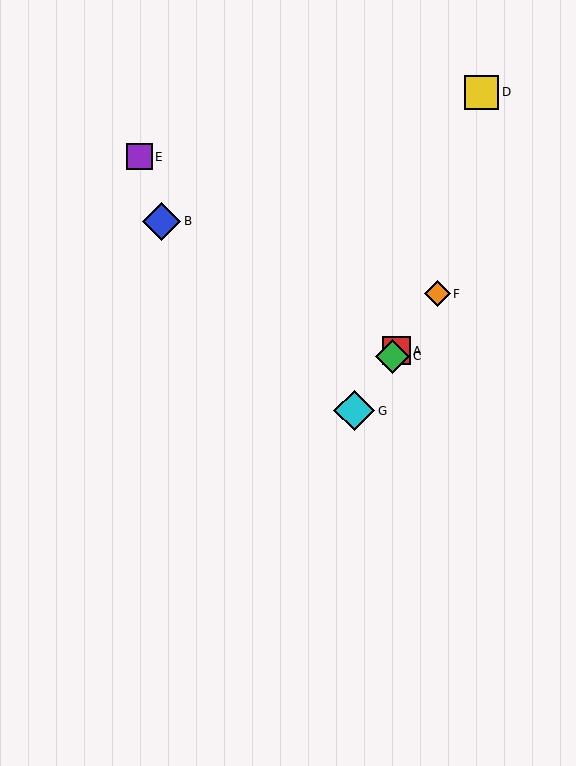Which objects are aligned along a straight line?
Objects A, C, F, G are aligned along a straight line.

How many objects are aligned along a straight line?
4 objects (A, C, F, G) are aligned along a straight line.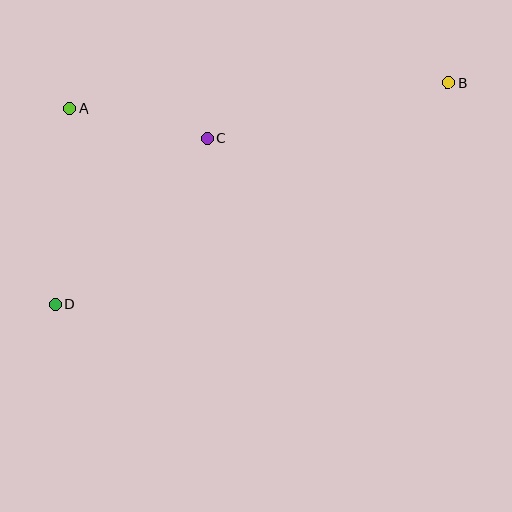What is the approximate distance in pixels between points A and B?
The distance between A and B is approximately 379 pixels.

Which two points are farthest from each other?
Points B and D are farthest from each other.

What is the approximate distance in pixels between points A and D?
The distance between A and D is approximately 197 pixels.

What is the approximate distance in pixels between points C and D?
The distance between C and D is approximately 226 pixels.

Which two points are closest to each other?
Points A and C are closest to each other.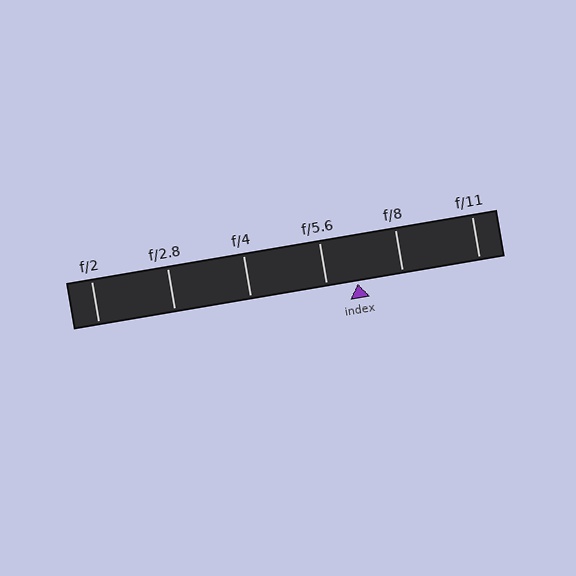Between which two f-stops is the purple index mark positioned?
The index mark is between f/5.6 and f/8.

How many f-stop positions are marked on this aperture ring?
There are 6 f-stop positions marked.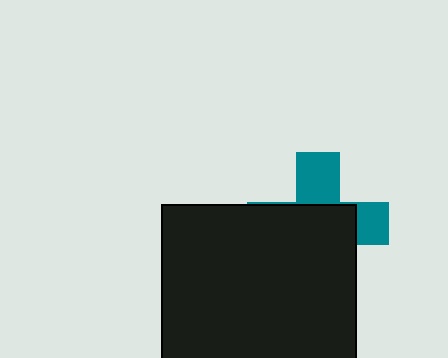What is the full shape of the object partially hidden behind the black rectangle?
The partially hidden object is a teal cross.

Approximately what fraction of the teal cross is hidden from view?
Roughly 64% of the teal cross is hidden behind the black rectangle.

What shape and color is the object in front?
The object in front is a black rectangle.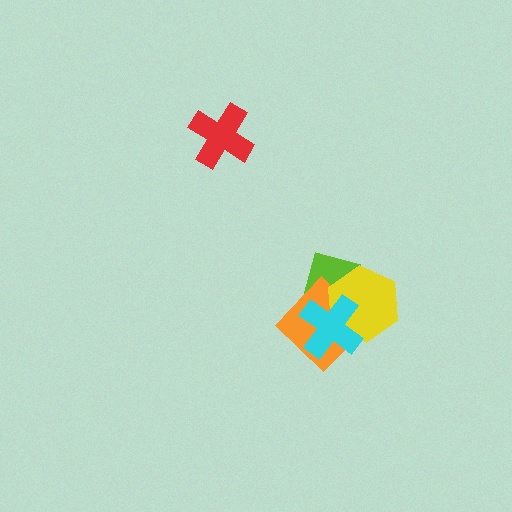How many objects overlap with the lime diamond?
3 objects overlap with the lime diamond.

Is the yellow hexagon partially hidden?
Yes, it is partially covered by another shape.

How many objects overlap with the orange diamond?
3 objects overlap with the orange diamond.